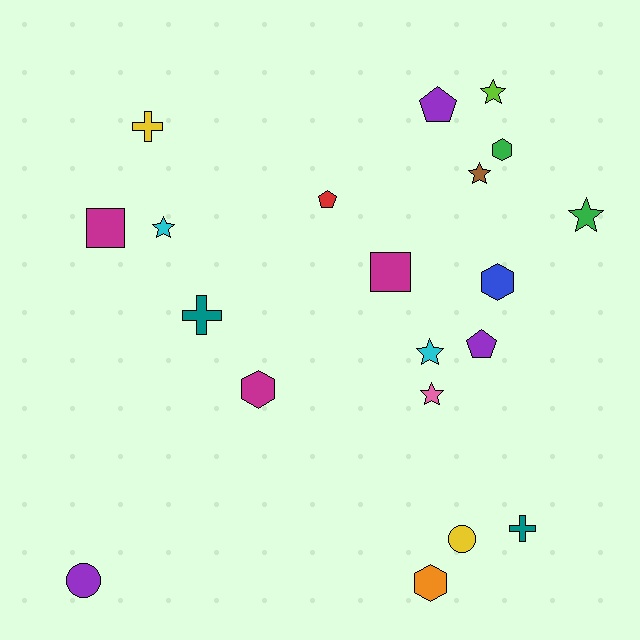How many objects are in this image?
There are 20 objects.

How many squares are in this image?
There are 2 squares.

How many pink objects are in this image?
There is 1 pink object.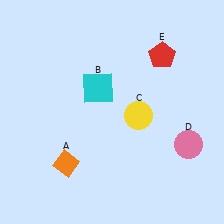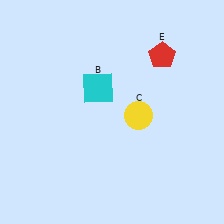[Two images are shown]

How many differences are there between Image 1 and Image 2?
There are 2 differences between the two images.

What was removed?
The pink circle (D), the orange diamond (A) were removed in Image 2.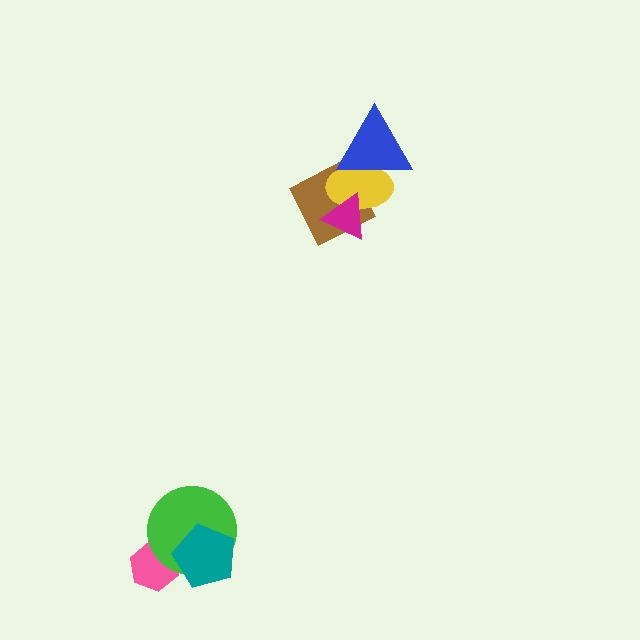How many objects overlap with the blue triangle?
2 objects overlap with the blue triangle.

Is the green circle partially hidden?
Yes, it is partially covered by another shape.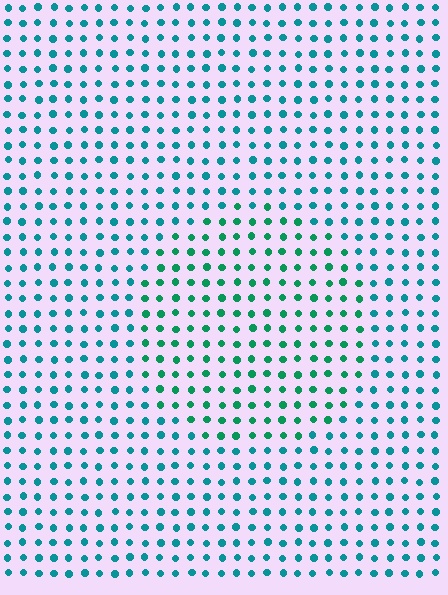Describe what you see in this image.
The image is filled with small teal elements in a uniform arrangement. A circle-shaped region is visible where the elements are tinted to a slightly different hue, forming a subtle color boundary.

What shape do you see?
I see a circle.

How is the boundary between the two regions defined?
The boundary is defined purely by a slight shift in hue (about 28 degrees). Spacing, size, and orientation are identical on both sides.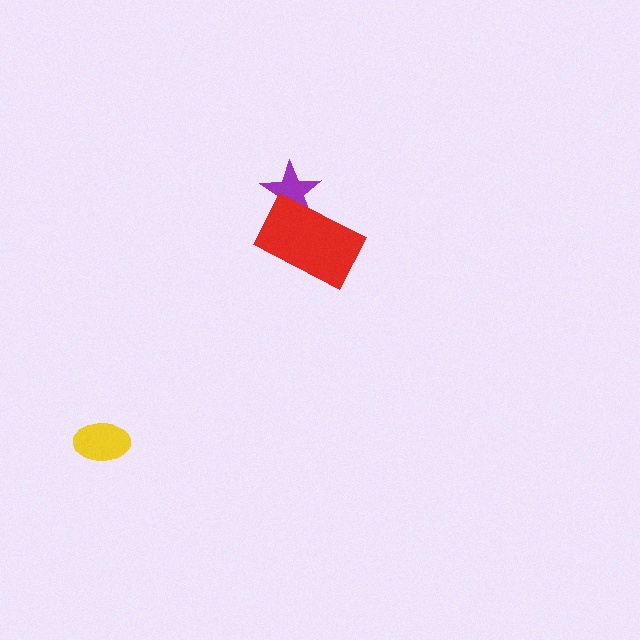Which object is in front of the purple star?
The red rectangle is in front of the purple star.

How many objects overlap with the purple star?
1 object overlaps with the purple star.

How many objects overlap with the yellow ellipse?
0 objects overlap with the yellow ellipse.